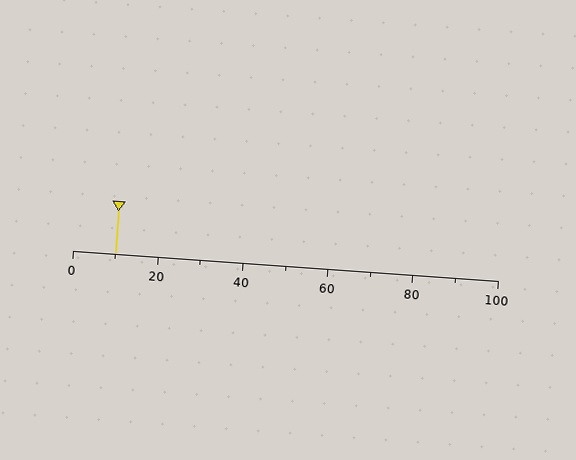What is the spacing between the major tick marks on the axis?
The major ticks are spaced 20 apart.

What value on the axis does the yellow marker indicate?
The marker indicates approximately 10.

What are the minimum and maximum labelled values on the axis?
The axis runs from 0 to 100.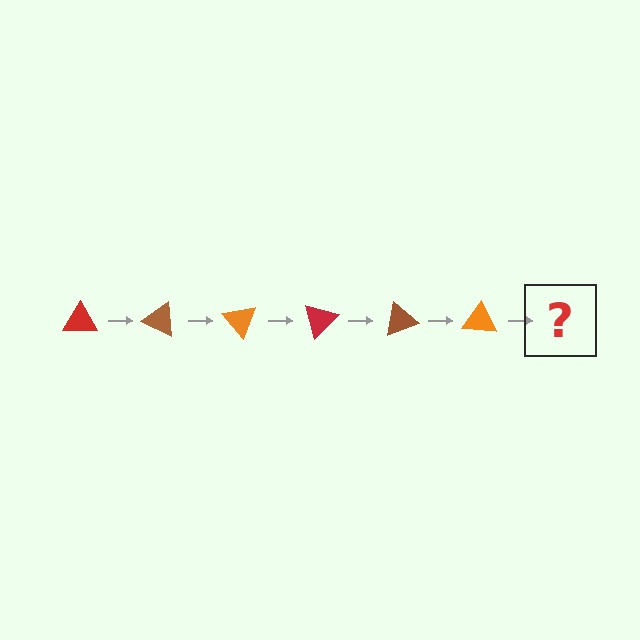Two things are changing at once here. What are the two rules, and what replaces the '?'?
The two rules are that it rotates 25 degrees each step and the color cycles through red, brown, and orange. The '?' should be a red triangle, rotated 150 degrees from the start.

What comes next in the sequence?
The next element should be a red triangle, rotated 150 degrees from the start.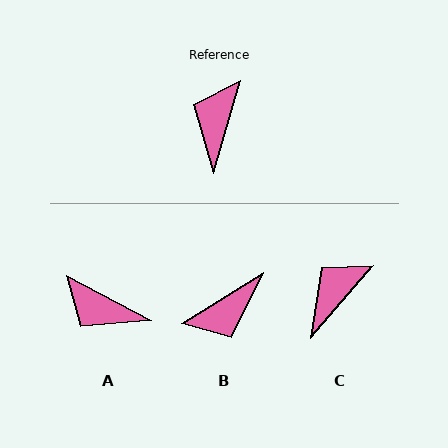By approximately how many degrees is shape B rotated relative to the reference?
Approximately 138 degrees counter-clockwise.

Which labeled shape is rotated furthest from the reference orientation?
B, about 138 degrees away.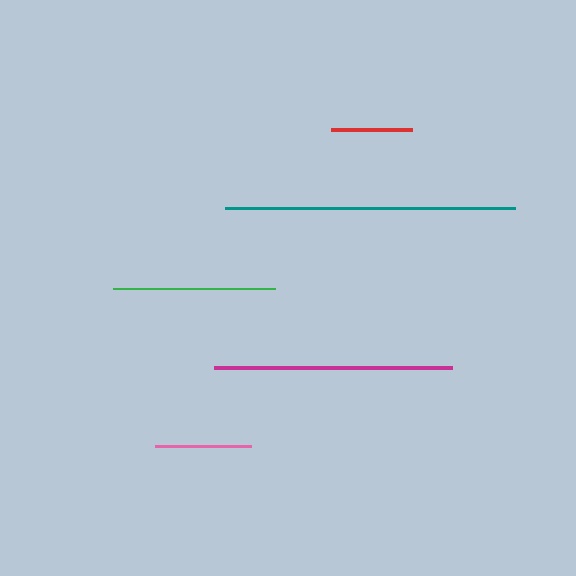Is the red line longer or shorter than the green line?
The green line is longer than the red line.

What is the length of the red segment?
The red segment is approximately 81 pixels long.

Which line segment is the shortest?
The red line is the shortest at approximately 81 pixels.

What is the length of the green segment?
The green segment is approximately 161 pixels long.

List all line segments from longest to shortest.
From longest to shortest: teal, magenta, green, pink, red.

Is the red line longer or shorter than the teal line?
The teal line is longer than the red line.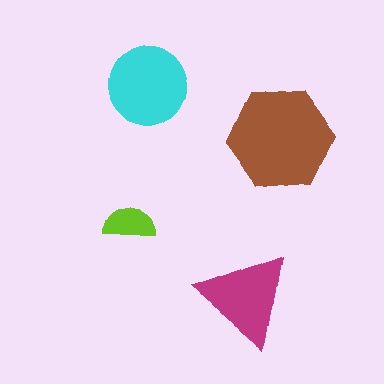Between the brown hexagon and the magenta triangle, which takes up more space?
The brown hexagon.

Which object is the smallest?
The lime semicircle.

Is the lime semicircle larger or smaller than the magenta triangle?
Smaller.